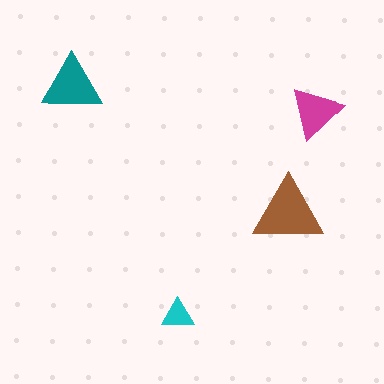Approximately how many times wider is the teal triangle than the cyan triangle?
About 2 times wider.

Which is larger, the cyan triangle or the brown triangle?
The brown one.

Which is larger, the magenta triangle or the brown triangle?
The brown one.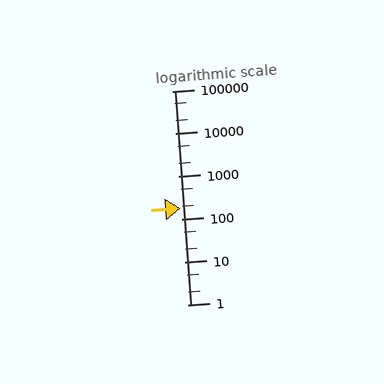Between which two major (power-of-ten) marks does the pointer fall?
The pointer is between 100 and 1000.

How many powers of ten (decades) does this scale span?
The scale spans 5 decades, from 1 to 100000.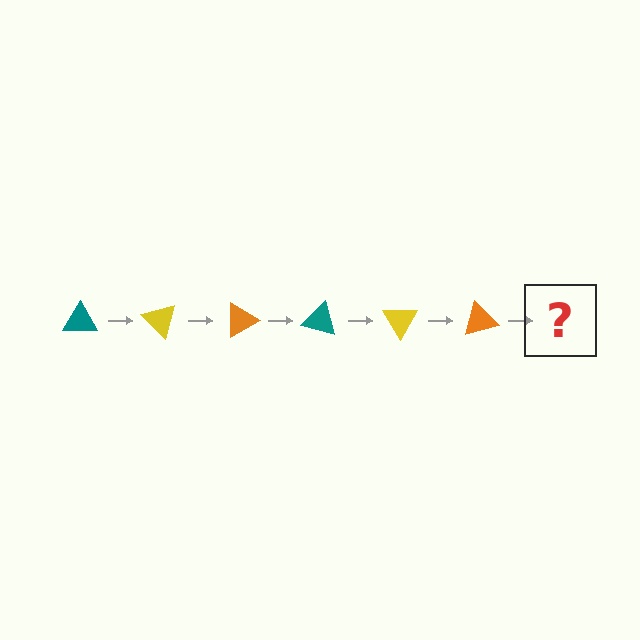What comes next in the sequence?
The next element should be a teal triangle, rotated 270 degrees from the start.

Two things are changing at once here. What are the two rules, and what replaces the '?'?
The two rules are that it rotates 45 degrees each step and the color cycles through teal, yellow, and orange. The '?' should be a teal triangle, rotated 270 degrees from the start.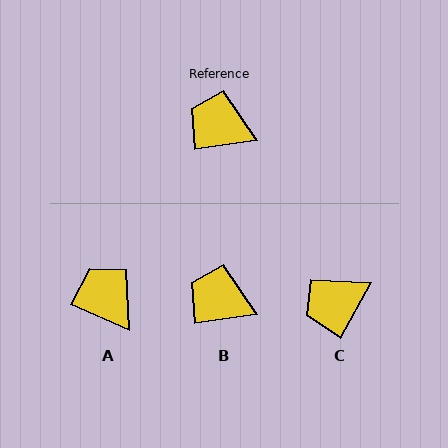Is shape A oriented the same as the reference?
No, it is off by about 31 degrees.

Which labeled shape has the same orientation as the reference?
B.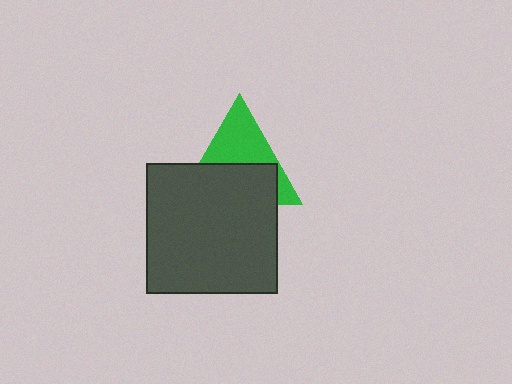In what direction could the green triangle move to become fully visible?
The green triangle could move up. That would shift it out from behind the dark gray square entirely.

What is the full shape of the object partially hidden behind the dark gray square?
The partially hidden object is a green triangle.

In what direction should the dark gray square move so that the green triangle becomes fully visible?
The dark gray square should move down. That is the shortest direction to clear the overlap and leave the green triangle fully visible.